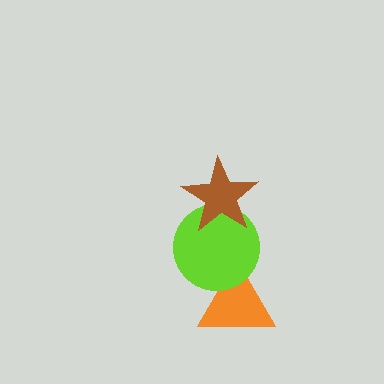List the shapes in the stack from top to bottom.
From top to bottom: the brown star, the lime circle, the orange triangle.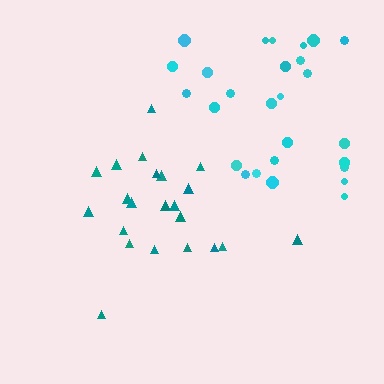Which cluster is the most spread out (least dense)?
Cyan.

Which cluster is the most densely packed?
Teal.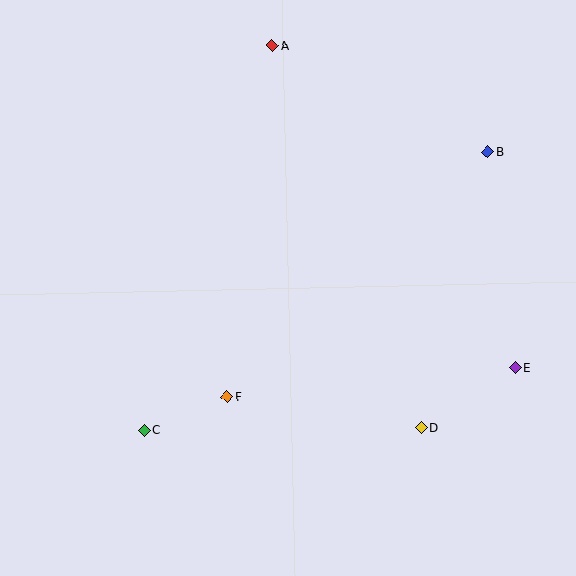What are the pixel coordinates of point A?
Point A is at (272, 46).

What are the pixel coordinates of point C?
Point C is at (145, 431).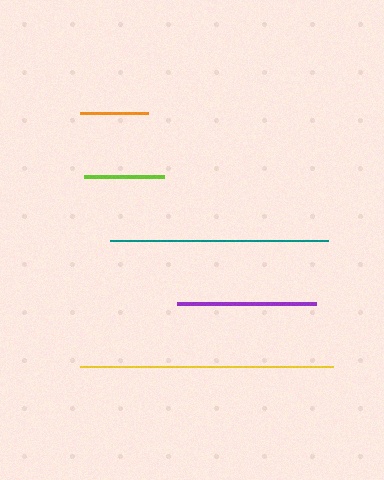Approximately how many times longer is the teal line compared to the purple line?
The teal line is approximately 1.6 times the length of the purple line.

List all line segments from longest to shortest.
From longest to shortest: yellow, teal, purple, lime, orange.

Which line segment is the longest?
The yellow line is the longest at approximately 253 pixels.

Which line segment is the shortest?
The orange line is the shortest at approximately 68 pixels.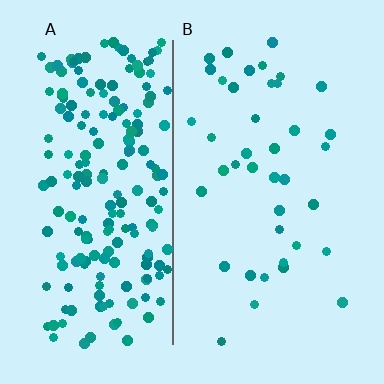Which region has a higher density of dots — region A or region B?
A (the left).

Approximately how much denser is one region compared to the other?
Approximately 5.1× — region A over region B.